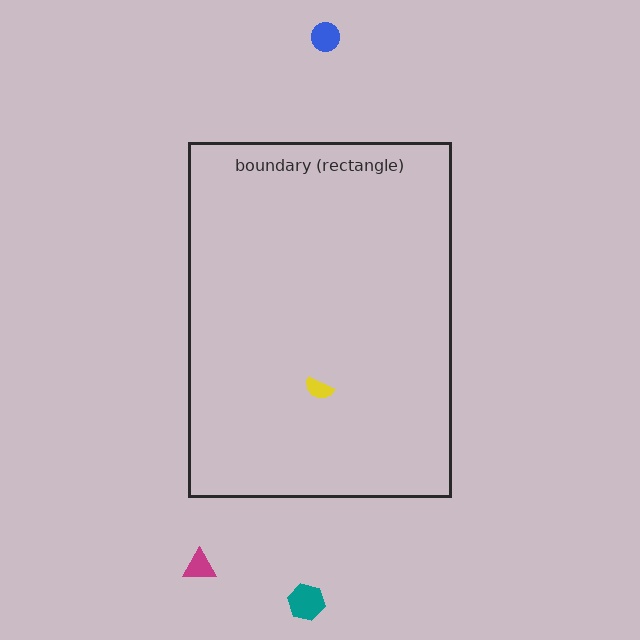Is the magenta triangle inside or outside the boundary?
Outside.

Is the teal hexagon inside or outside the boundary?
Outside.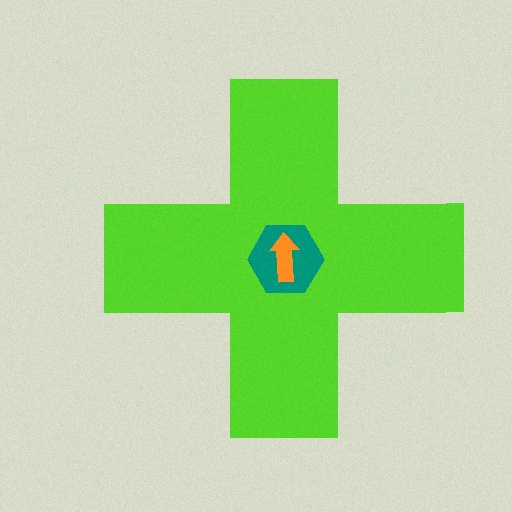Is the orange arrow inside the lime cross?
Yes.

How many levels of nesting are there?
3.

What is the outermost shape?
The lime cross.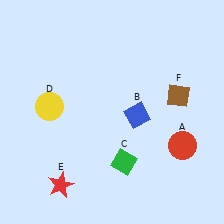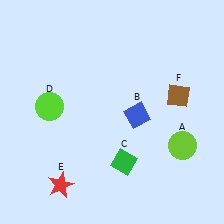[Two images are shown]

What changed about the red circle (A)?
In Image 1, A is red. In Image 2, it changed to lime.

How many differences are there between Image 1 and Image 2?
There are 2 differences between the two images.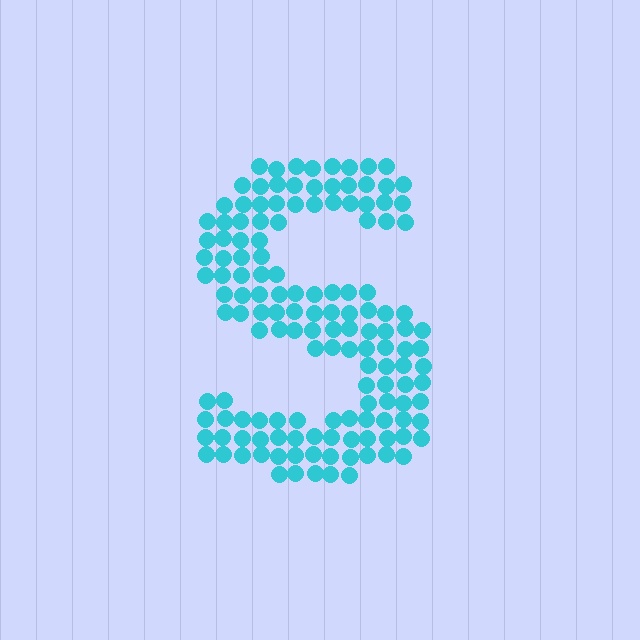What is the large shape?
The large shape is the letter S.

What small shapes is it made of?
It is made of small circles.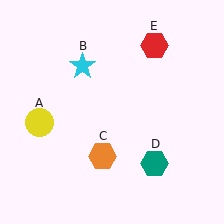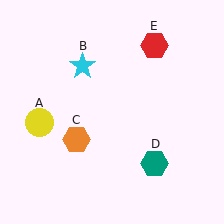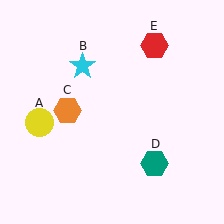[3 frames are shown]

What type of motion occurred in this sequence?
The orange hexagon (object C) rotated clockwise around the center of the scene.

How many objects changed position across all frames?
1 object changed position: orange hexagon (object C).